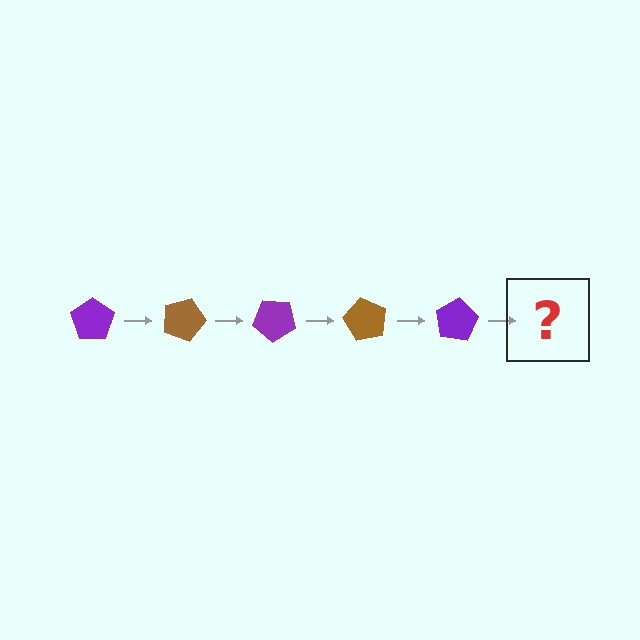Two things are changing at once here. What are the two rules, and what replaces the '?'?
The two rules are that it rotates 20 degrees each step and the color cycles through purple and brown. The '?' should be a brown pentagon, rotated 100 degrees from the start.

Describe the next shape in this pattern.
It should be a brown pentagon, rotated 100 degrees from the start.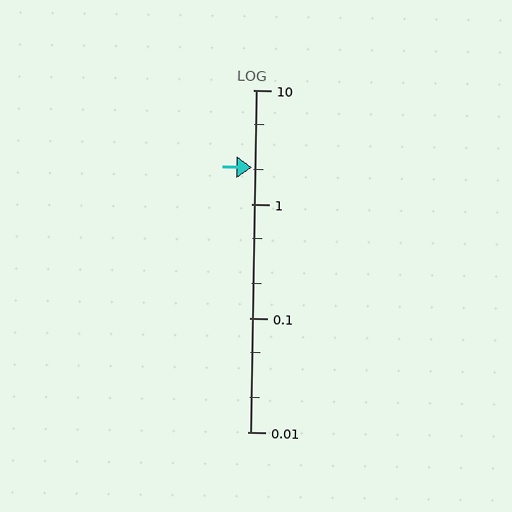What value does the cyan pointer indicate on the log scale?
The pointer indicates approximately 2.1.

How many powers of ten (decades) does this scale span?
The scale spans 3 decades, from 0.01 to 10.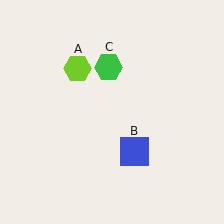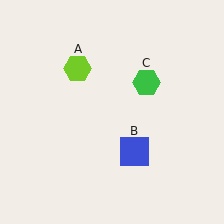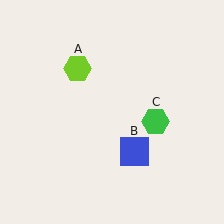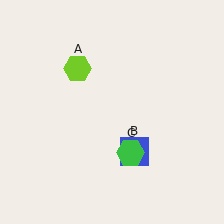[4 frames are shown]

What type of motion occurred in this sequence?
The green hexagon (object C) rotated clockwise around the center of the scene.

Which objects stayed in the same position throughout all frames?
Lime hexagon (object A) and blue square (object B) remained stationary.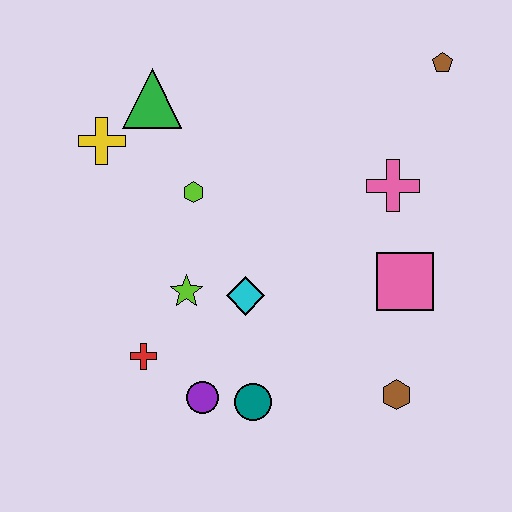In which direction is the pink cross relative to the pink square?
The pink cross is above the pink square.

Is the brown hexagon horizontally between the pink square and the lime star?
Yes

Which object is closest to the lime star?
The cyan diamond is closest to the lime star.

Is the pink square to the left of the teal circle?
No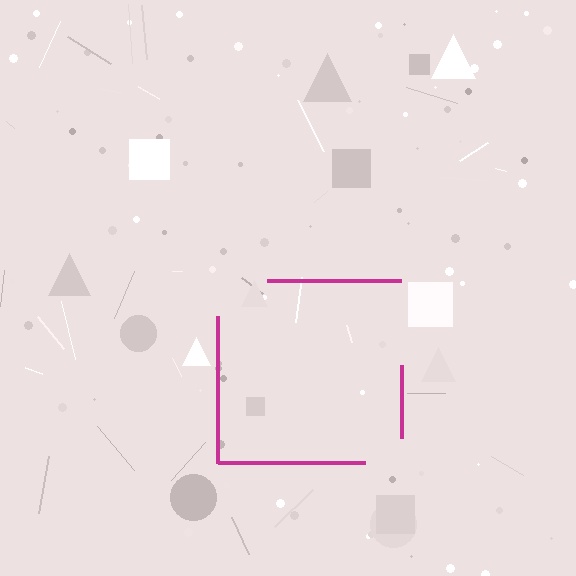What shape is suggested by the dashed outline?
The dashed outline suggests a square.